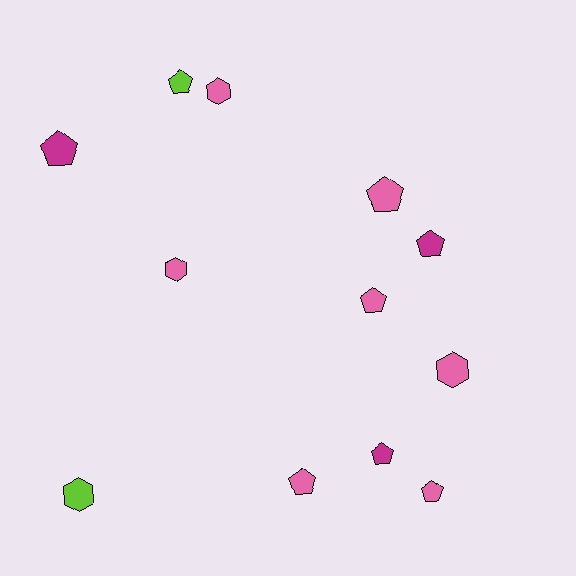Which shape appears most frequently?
Pentagon, with 8 objects.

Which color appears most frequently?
Pink, with 7 objects.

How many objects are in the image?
There are 12 objects.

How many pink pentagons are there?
There are 4 pink pentagons.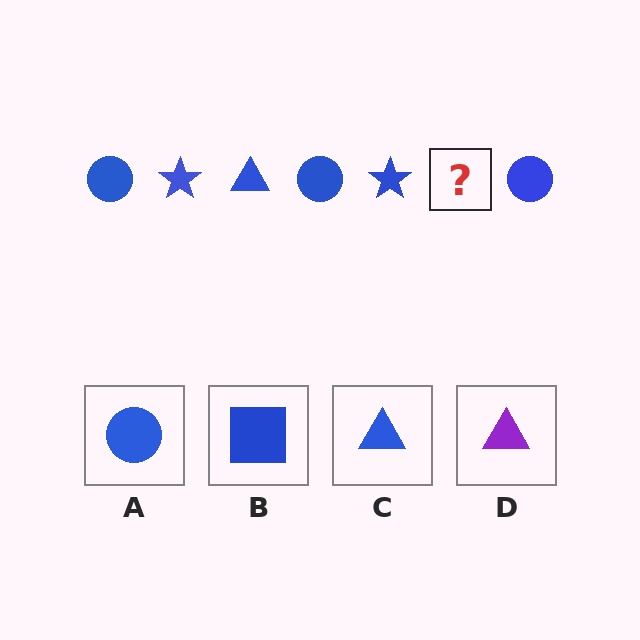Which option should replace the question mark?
Option C.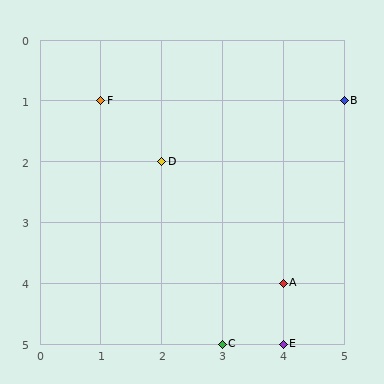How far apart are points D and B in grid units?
Points D and B are 3 columns and 1 row apart (about 3.2 grid units diagonally).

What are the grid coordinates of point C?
Point C is at grid coordinates (3, 5).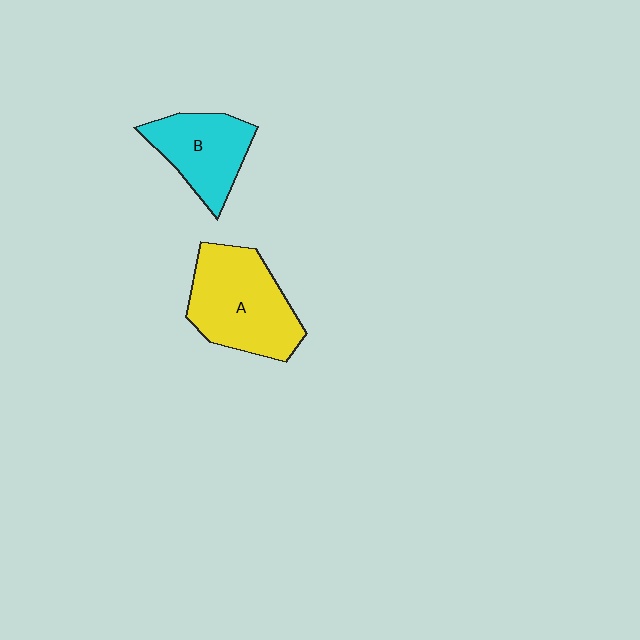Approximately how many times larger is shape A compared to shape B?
Approximately 1.4 times.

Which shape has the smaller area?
Shape B (cyan).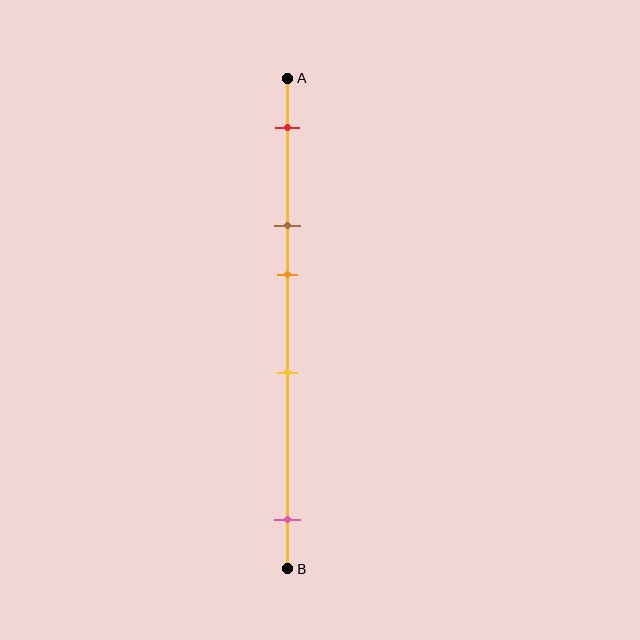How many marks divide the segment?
There are 5 marks dividing the segment.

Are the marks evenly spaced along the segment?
No, the marks are not evenly spaced.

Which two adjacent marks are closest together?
The brown and orange marks are the closest adjacent pair.